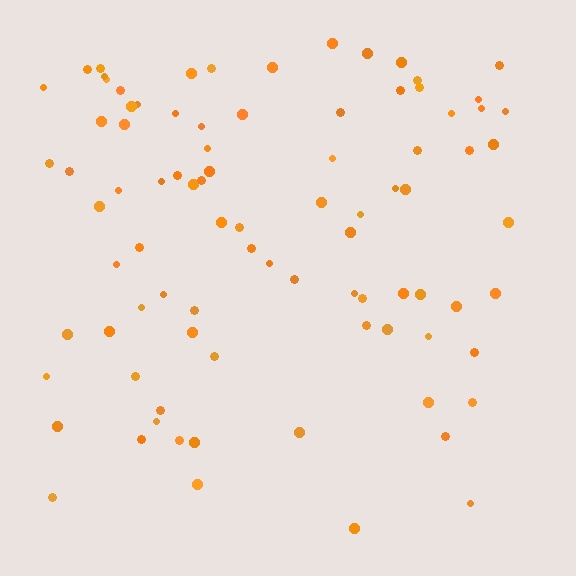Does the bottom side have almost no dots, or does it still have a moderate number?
Still a moderate number, just noticeably fewer than the top.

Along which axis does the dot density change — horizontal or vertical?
Vertical.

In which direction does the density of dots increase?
From bottom to top, with the top side densest.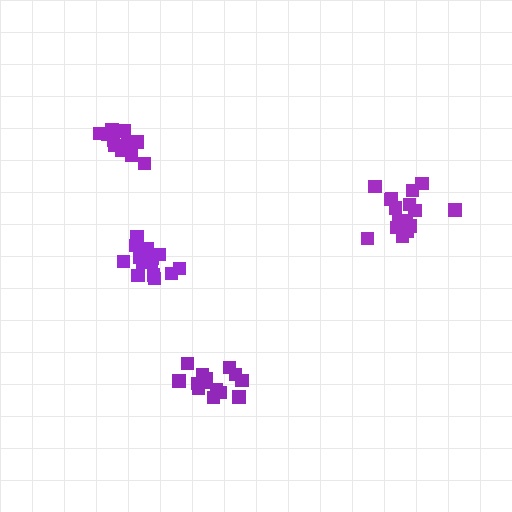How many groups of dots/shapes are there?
There are 4 groups.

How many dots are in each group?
Group 1: 14 dots, Group 2: 16 dots, Group 3: 14 dots, Group 4: 11 dots (55 total).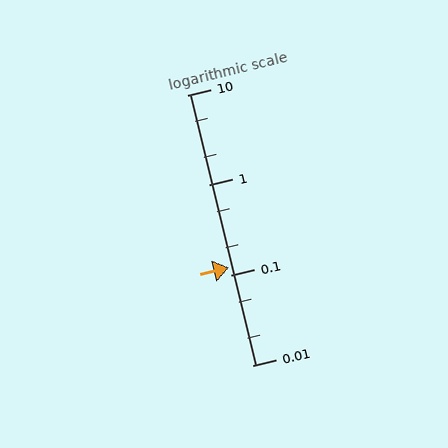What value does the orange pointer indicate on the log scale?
The pointer indicates approximately 0.12.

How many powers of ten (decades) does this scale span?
The scale spans 3 decades, from 0.01 to 10.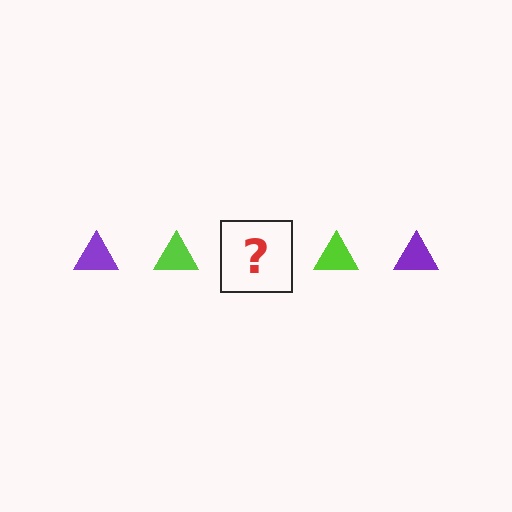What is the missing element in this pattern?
The missing element is a purple triangle.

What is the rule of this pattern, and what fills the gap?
The rule is that the pattern cycles through purple, lime triangles. The gap should be filled with a purple triangle.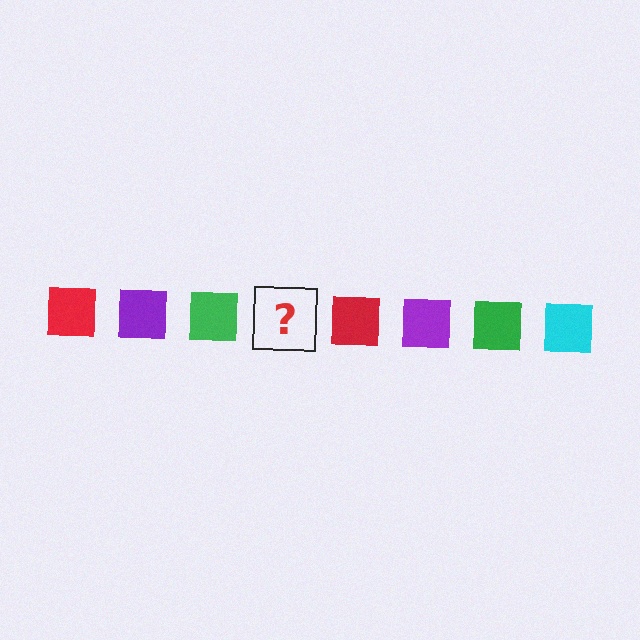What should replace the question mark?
The question mark should be replaced with a cyan square.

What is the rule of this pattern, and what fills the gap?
The rule is that the pattern cycles through red, purple, green, cyan squares. The gap should be filled with a cyan square.